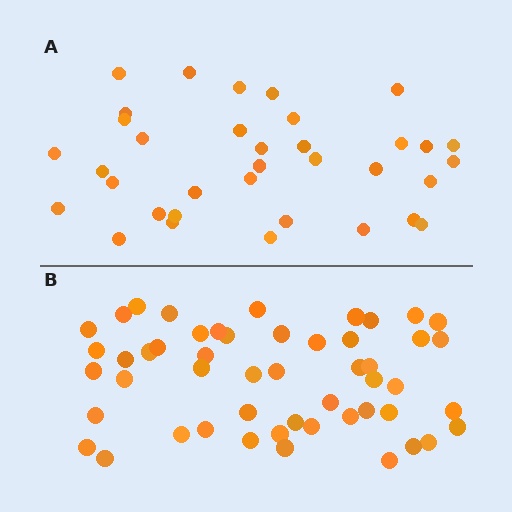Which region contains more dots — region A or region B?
Region B (the bottom region) has more dots.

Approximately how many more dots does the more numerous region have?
Region B has approximately 15 more dots than region A.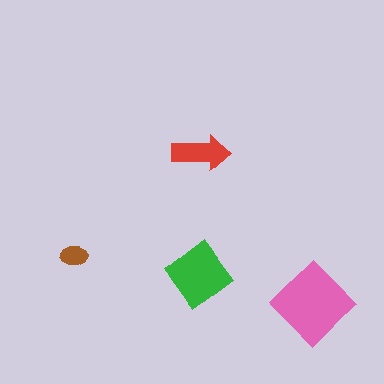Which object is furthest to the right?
The pink diamond is rightmost.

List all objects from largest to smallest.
The pink diamond, the green diamond, the red arrow, the brown ellipse.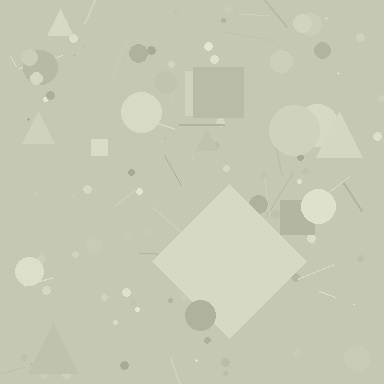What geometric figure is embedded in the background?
A diamond is embedded in the background.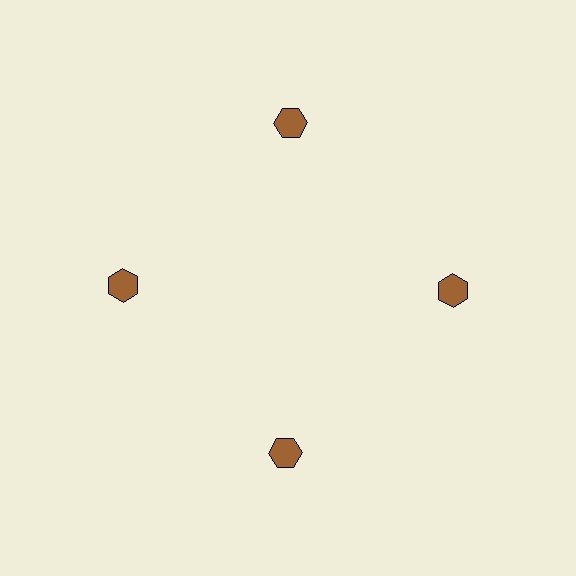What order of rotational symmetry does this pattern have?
This pattern has 4-fold rotational symmetry.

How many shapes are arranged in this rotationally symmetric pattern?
There are 4 shapes, arranged in 4 groups of 1.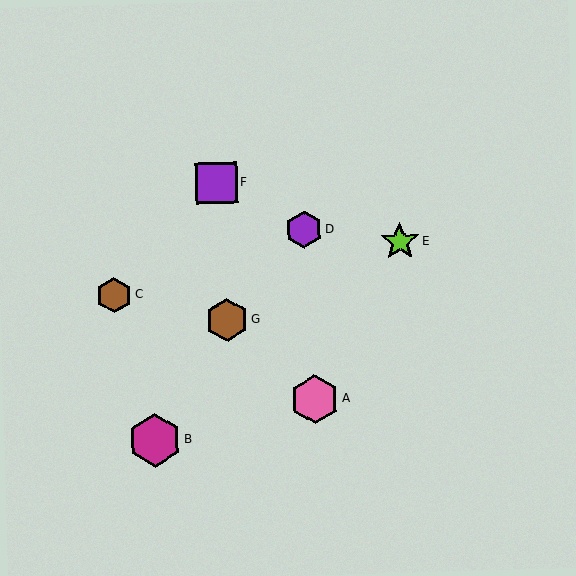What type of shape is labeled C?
Shape C is a brown hexagon.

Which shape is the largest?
The magenta hexagon (labeled B) is the largest.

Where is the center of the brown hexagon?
The center of the brown hexagon is at (114, 295).